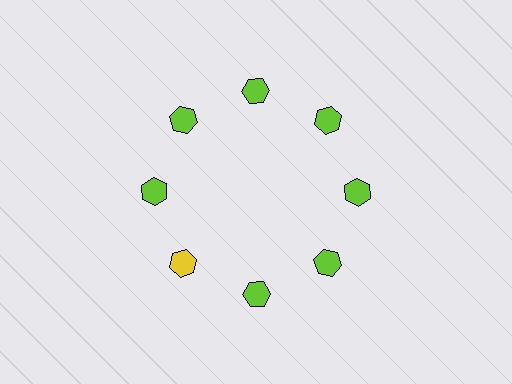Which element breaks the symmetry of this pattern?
The yellow hexagon at roughly the 8 o'clock position breaks the symmetry. All other shapes are lime hexagons.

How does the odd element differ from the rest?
It has a different color: yellow instead of lime.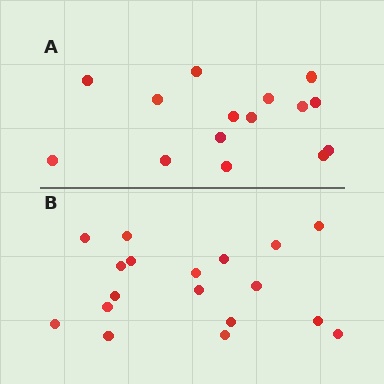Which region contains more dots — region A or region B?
Region B (the bottom region) has more dots.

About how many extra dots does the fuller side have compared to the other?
Region B has just a few more — roughly 2 or 3 more dots than region A.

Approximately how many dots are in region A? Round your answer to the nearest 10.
About 20 dots. (The exact count is 15, which rounds to 20.)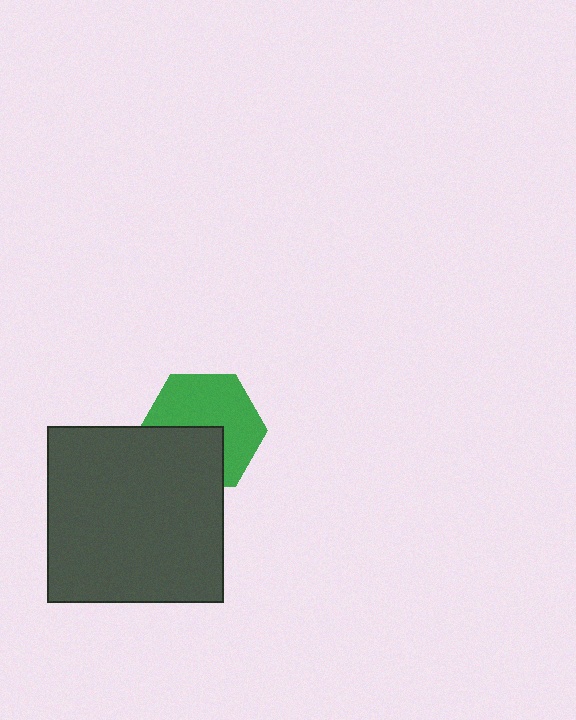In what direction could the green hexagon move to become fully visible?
The green hexagon could move up. That would shift it out from behind the dark gray square entirely.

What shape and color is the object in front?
The object in front is a dark gray square.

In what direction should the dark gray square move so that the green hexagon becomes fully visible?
The dark gray square should move down. That is the shortest direction to clear the overlap and leave the green hexagon fully visible.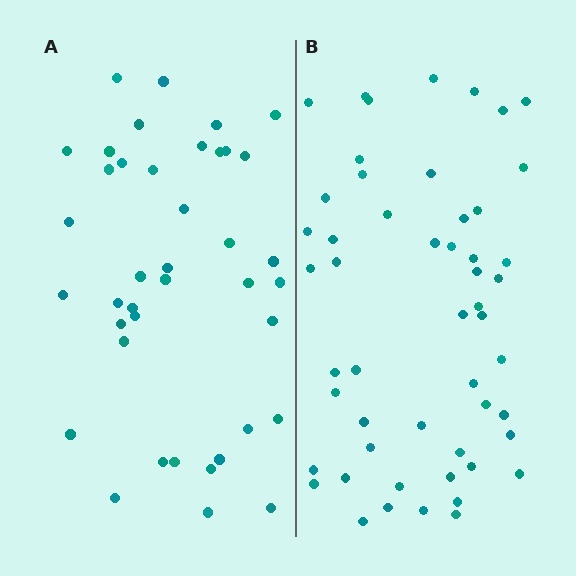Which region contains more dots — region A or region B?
Region B (the right region) has more dots.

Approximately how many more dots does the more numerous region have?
Region B has roughly 12 or so more dots than region A.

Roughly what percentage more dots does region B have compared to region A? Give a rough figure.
About 30% more.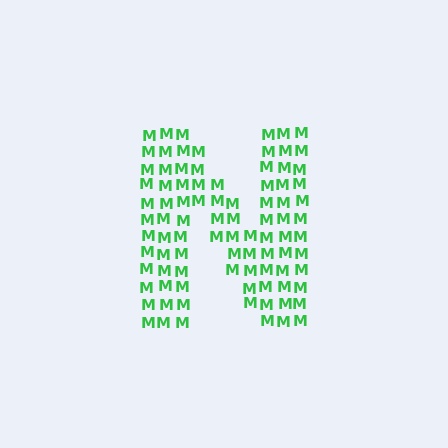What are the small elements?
The small elements are letter M's.